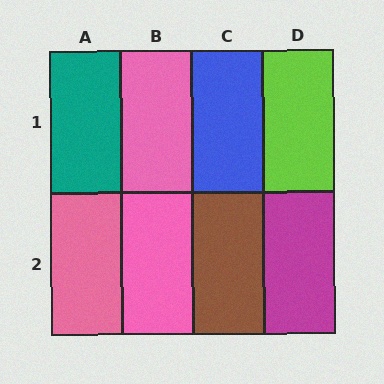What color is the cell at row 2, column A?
Pink.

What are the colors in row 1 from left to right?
Teal, pink, blue, lime.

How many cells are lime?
1 cell is lime.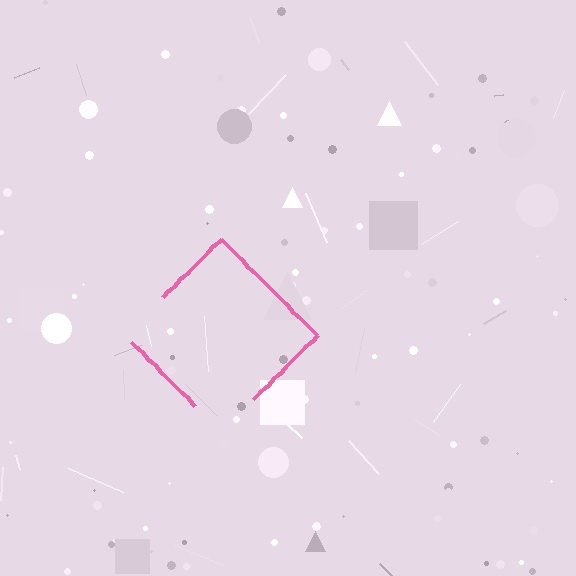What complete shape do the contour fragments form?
The contour fragments form a diamond.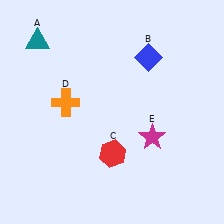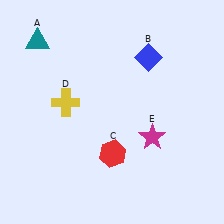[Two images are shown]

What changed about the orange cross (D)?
In Image 1, D is orange. In Image 2, it changed to yellow.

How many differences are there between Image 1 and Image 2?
There is 1 difference between the two images.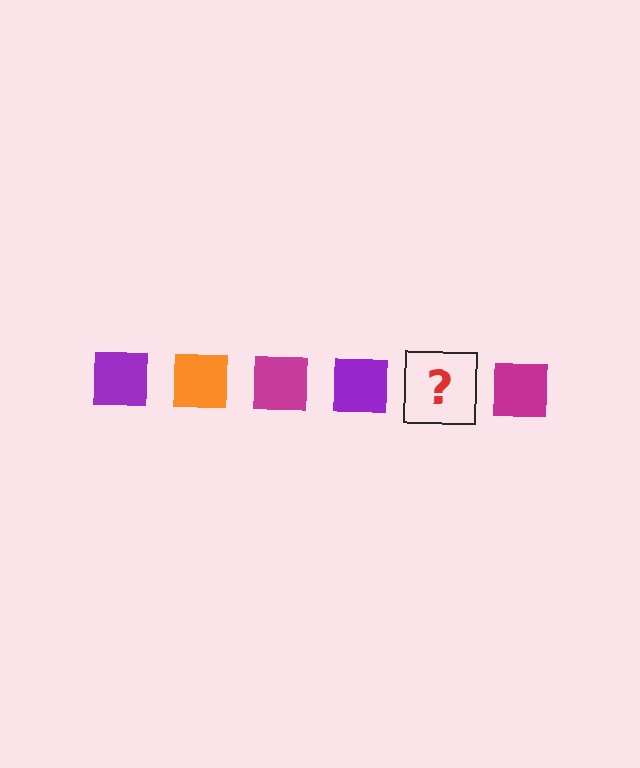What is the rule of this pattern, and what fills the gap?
The rule is that the pattern cycles through purple, orange, magenta squares. The gap should be filled with an orange square.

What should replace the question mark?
The question mark should be replaced with an orange square.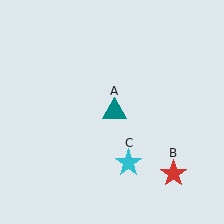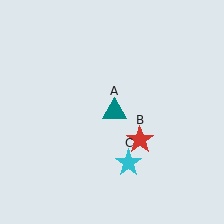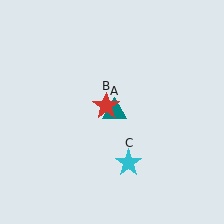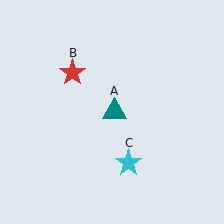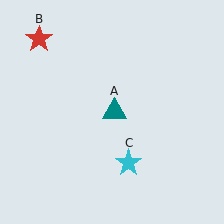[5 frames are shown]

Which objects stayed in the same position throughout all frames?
Teal triangle (object A) and cyan star (object C) remained stationary.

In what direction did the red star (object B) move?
The red star (object B) moved up and to the left.